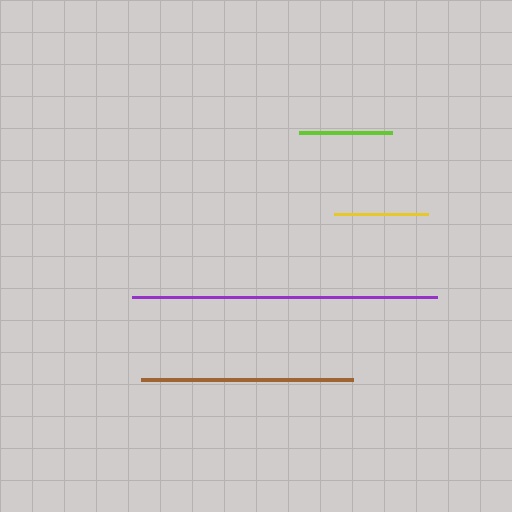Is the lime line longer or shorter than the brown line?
The brown line is longer than the lime line.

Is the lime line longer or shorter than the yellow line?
The yellow line is longer than the lime line.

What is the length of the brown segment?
The brown segment is approximately 213 pixels long.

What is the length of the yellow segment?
The yellow segment is approximately 94 pixels long.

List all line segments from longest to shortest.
From longest to shortest: purple, brown, yellow, lime.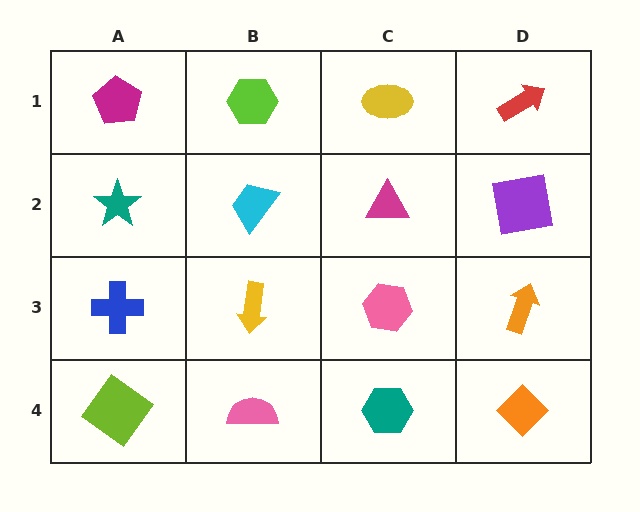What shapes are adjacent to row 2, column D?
A red arrow (row 1, column D), an orange arrow (row 3, column D), a magenta triangle (row 2, column C).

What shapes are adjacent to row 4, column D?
An orange arrow (row 3, column D), a teal hexagon (row 4, column C).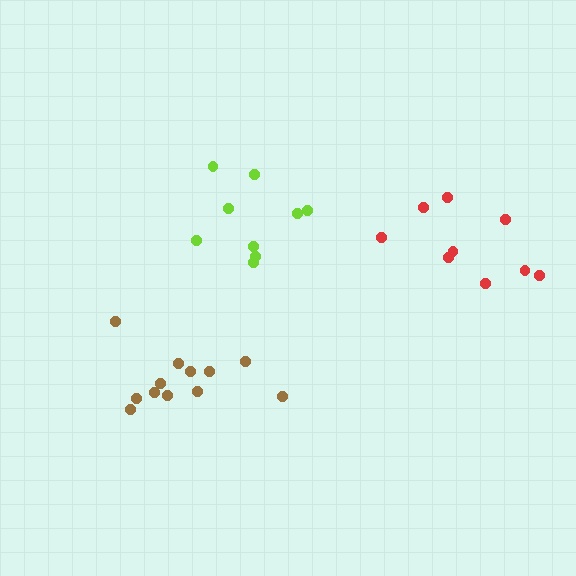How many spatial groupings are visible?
There are 3 spatial groupings.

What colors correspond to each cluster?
The clusters are colored: brown, red, lime.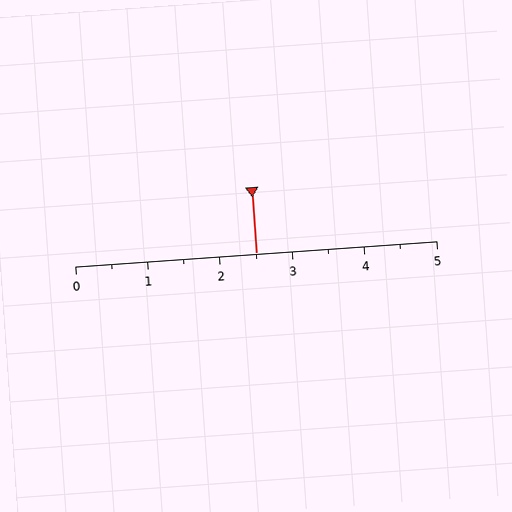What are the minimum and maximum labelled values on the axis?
The axis runs from 0 to 5.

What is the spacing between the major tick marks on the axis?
The major ticks are spaced 1 apart.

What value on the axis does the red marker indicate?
The marker indicates approximately 2.5.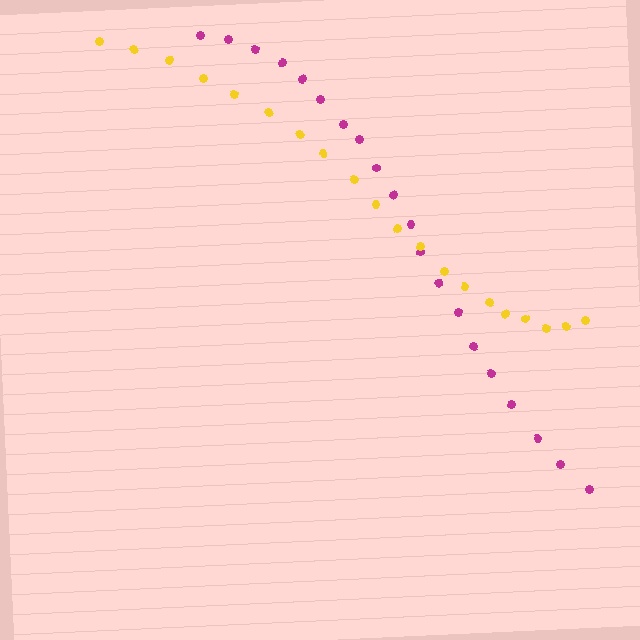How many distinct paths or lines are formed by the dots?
There are 2 distinct paths.